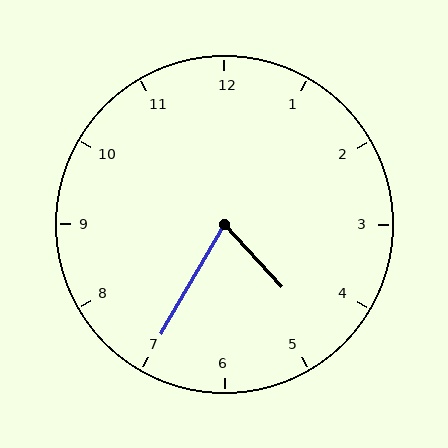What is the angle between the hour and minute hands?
Approximately 72 degrees.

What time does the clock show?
4:35.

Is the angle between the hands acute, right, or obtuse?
It is acute.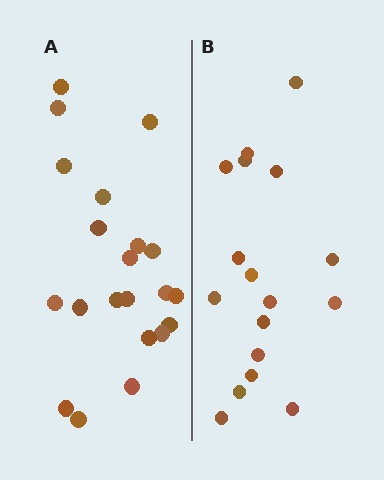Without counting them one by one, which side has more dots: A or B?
Region A (the left region) has more dots.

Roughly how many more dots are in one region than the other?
Region A has about 4 more dots than region B.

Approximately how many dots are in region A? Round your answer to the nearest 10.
About 20 dots. (The exact count is 21, which rounds to 20.)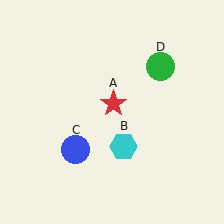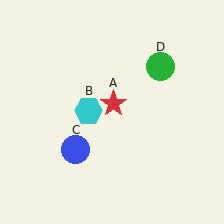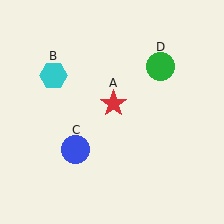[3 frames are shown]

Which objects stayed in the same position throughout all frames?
Red star (object A) and blue circle (object C) and green circle (object D) remained stationary.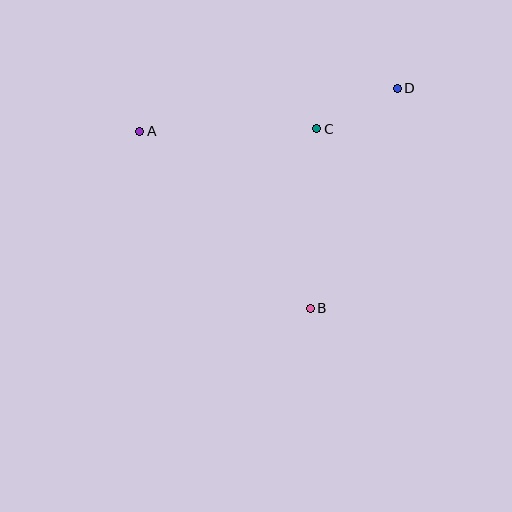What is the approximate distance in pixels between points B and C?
The distance between B and C is approximately 180 pixels.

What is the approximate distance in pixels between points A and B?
The distance between A and B is approximately 246 pixels.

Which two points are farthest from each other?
Points A and D are farthest from each other.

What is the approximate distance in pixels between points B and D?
The distance between B and D is approximately 237 pixels.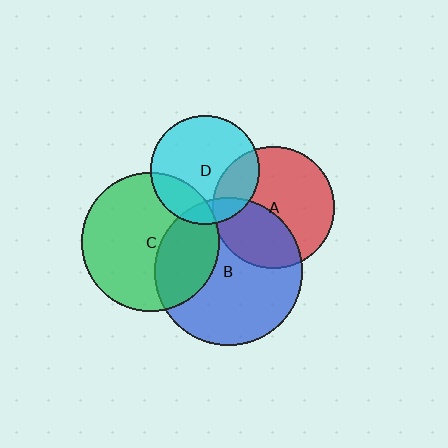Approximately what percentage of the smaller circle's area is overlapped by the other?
Approximately 35%.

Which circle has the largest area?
Circle B (blue).